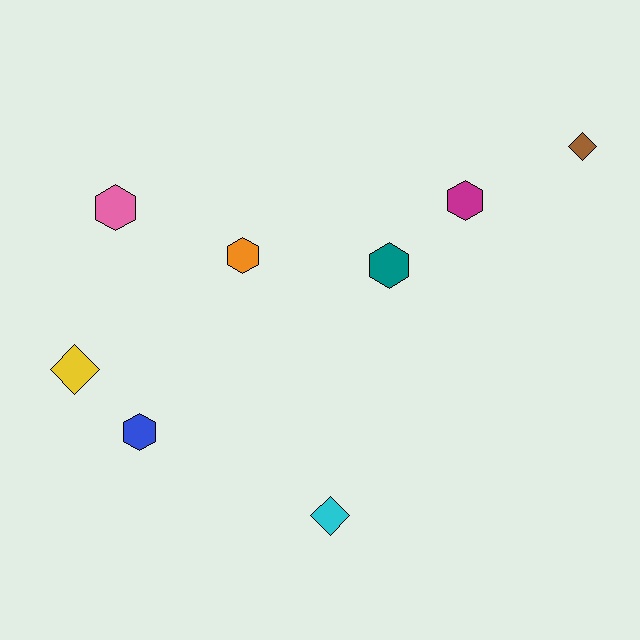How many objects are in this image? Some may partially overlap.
There are 8 objects.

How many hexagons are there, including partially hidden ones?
There are 5 hexagons.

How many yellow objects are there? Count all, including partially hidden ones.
There is 1 yellow object.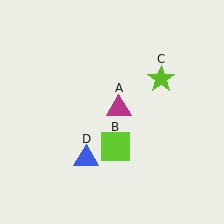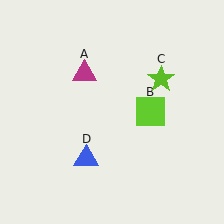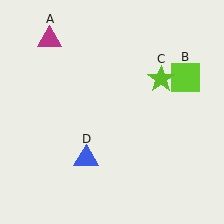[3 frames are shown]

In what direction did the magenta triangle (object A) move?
The magenta triangle (object A) moved up and to the left.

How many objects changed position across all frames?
2 objects changed position: magenta triangle (object A), lime square (object B).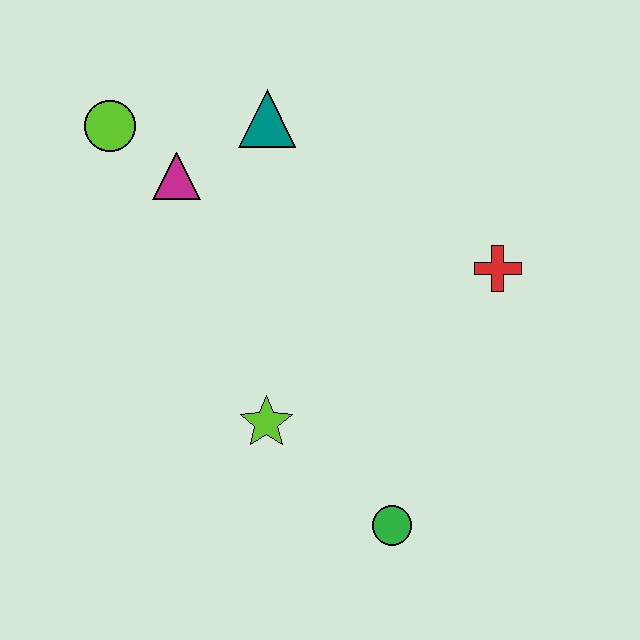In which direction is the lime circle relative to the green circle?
The lime circle is above the green circle.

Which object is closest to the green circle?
The lime star is closest to the green circle.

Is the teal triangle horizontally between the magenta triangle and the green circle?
Yes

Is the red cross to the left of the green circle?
No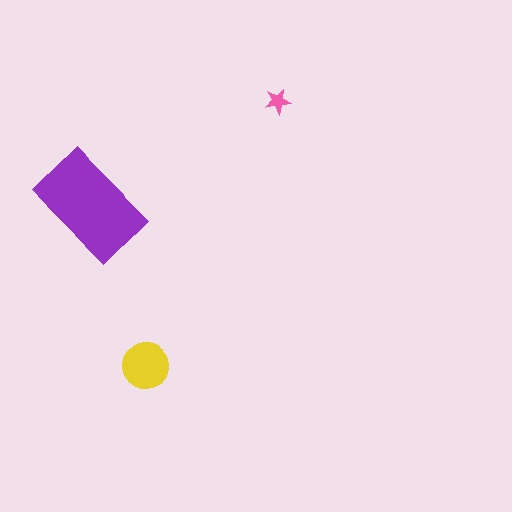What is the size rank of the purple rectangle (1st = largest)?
1st.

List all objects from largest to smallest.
The purple rectangle, the yellow circle, the pink star.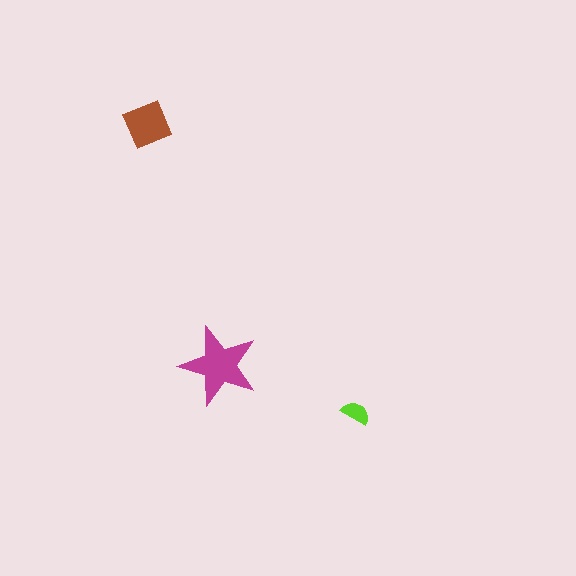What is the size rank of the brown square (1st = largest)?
2nd.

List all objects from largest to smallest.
The magenta star, the brown square, the lime semicircle.